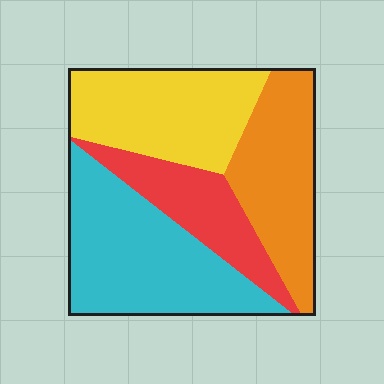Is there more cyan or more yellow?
Cyan.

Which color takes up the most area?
Cyan, at roughly 35%.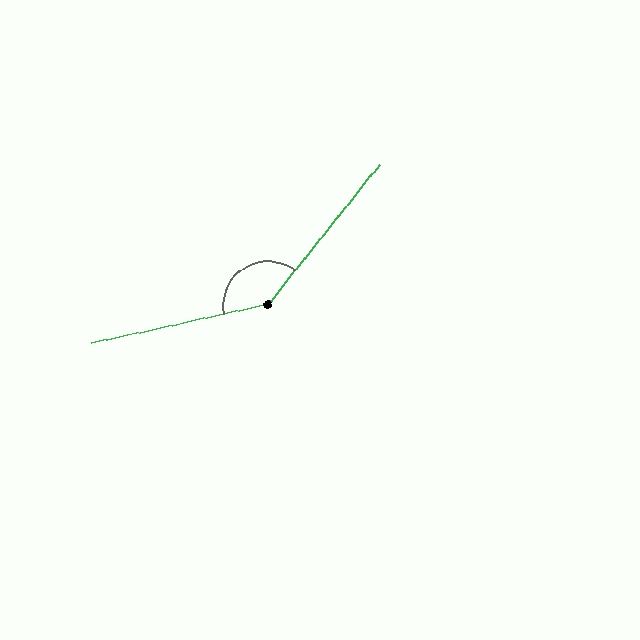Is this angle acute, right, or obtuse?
It is obtuse.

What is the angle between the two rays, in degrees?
Approximately 141 degrees.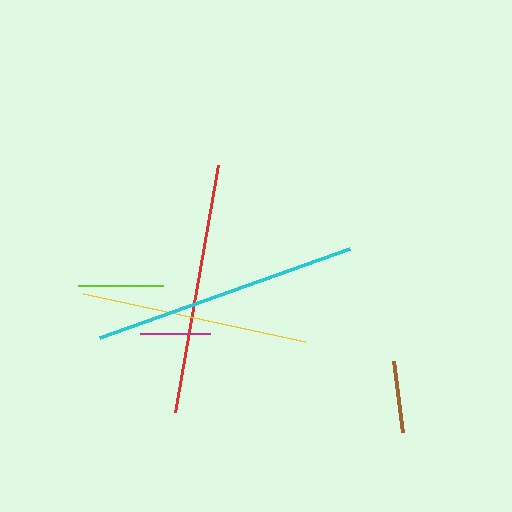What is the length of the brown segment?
The brown segment is approximately 71 pixels long.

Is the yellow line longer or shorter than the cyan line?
The cyan line is longer than the yellow line.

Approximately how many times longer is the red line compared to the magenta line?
The red line is approximately 3.6 times the length of the magenta line.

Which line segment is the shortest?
The magenta line is the shortest at approximately 70 pixels.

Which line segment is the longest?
The cyan line is the longest at approximately 265 pixels.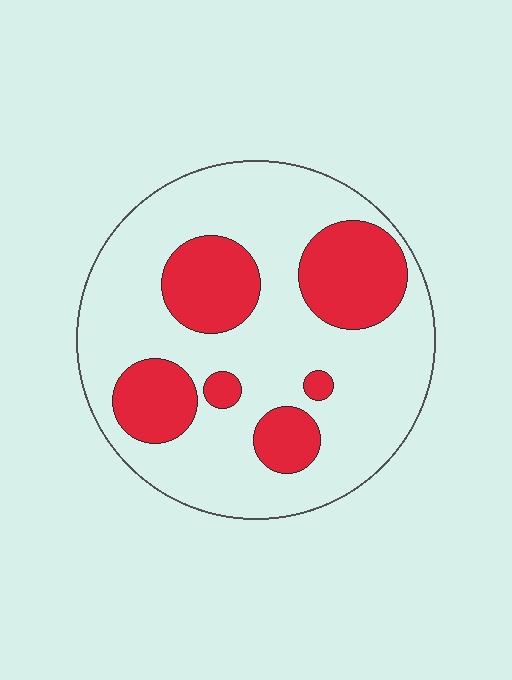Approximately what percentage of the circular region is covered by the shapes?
Approximately 30%.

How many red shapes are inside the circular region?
6.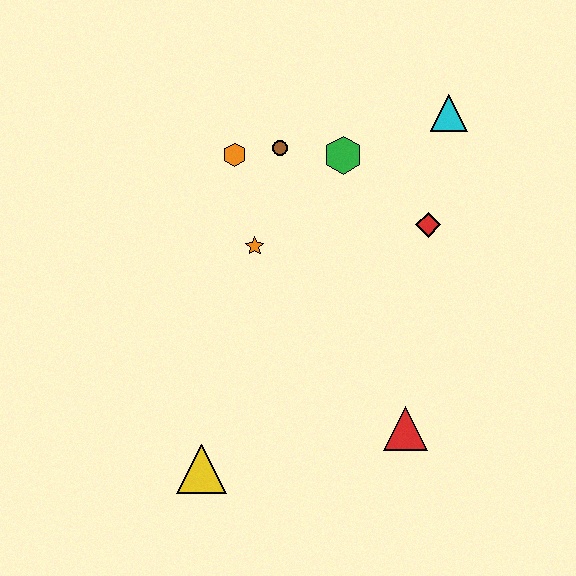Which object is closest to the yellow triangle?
The red triangle is closest to the yellow triangle.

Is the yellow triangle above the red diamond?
No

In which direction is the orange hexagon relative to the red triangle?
The orange hexagon is above the red triangle.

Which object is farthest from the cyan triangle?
The yellow triangle is farthest from the cyan triangle.